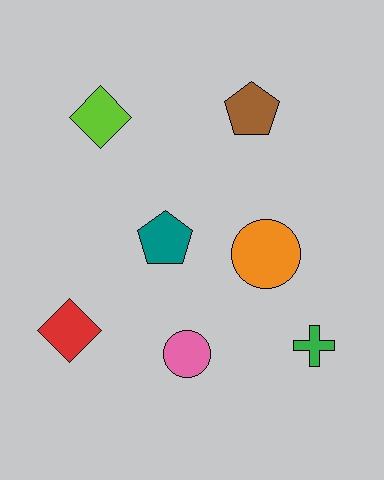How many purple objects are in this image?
There are no purple objects.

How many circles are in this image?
There are 2 circles.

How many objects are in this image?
There are 7 objects.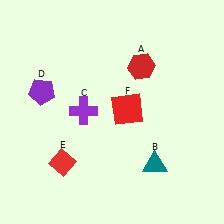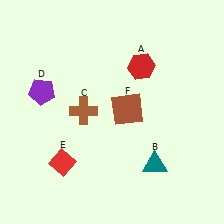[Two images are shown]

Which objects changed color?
C changed from purple to brown. F changed from red to brown.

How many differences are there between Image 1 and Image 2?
There are 2 differences between the two images.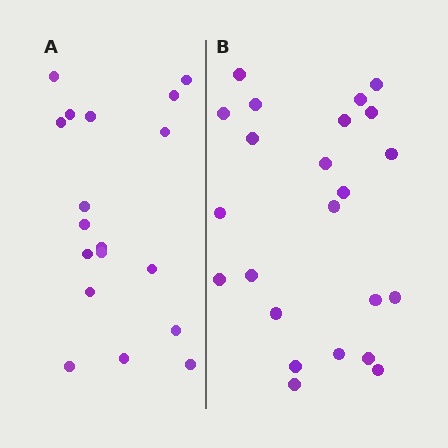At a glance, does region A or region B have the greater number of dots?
Region B (the right region) has more dots.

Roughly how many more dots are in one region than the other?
Region B has about 5 more dots than region A.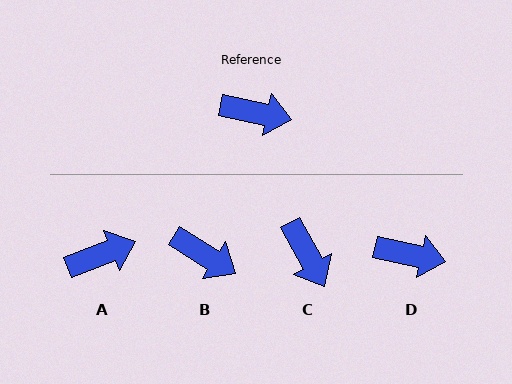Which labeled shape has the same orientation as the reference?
D.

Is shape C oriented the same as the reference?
No, it is off by about 50 degrees.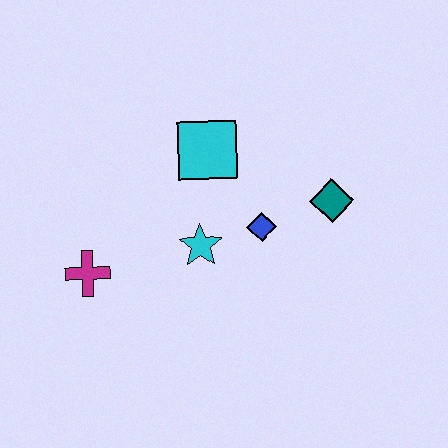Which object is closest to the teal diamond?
The blue diamond is closest to the teal diamond.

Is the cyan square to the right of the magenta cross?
Yes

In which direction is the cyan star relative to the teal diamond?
The cyan star is to the left of the teal diamond.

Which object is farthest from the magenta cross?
The teal diamond is farthest from the magenta cross.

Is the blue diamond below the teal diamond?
Yes